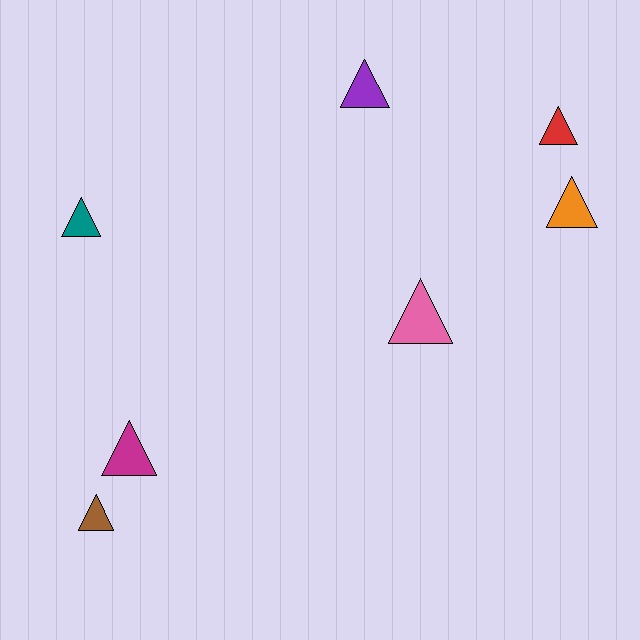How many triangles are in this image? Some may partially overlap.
There are 7 triangles.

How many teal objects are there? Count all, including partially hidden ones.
There is 1 teal object.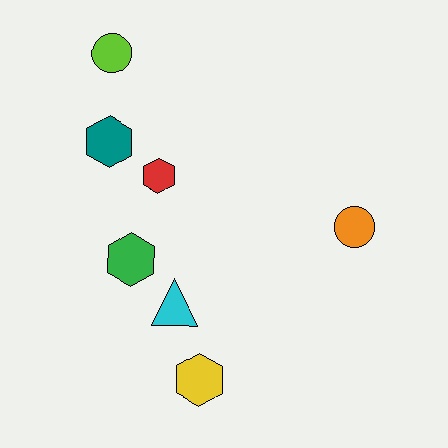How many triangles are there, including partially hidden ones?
There is 1 triangle.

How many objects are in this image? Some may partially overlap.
There are 7 objects.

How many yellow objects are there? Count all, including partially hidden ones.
There is 1 yellow object.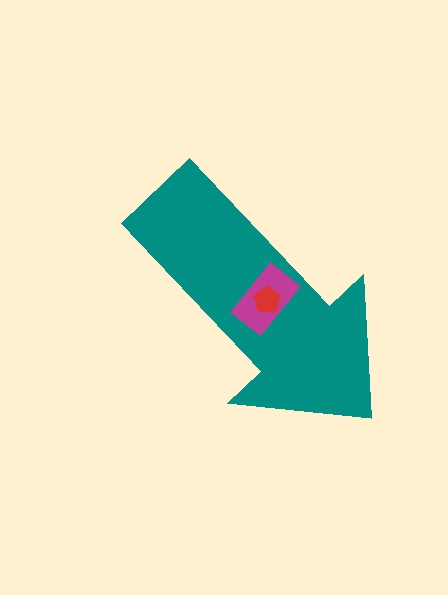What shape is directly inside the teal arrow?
The magenta rectangle.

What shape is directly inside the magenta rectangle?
The red pentagon.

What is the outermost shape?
The teal arrow.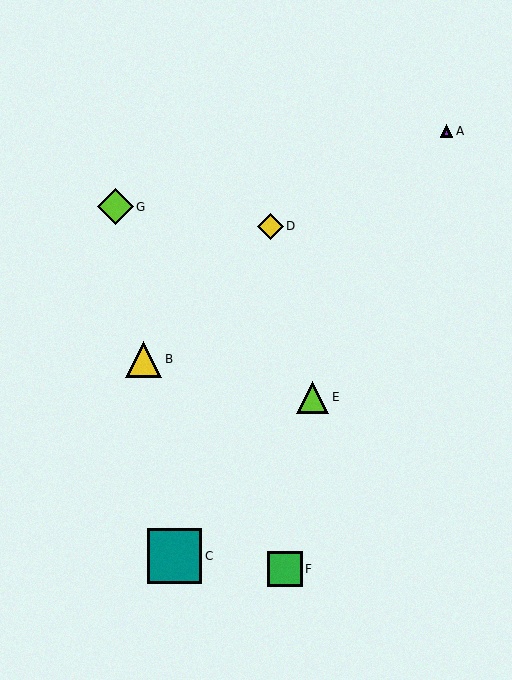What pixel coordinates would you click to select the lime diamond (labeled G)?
Click at (115, 207) to select the lime diamond G.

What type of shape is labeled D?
Shape D is a yellow diamond.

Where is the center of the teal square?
The center of the teal square is at (175, 556).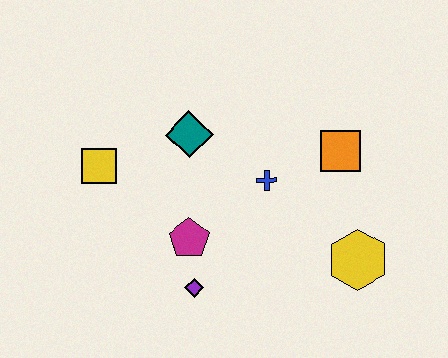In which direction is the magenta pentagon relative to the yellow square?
The magenta pentagon is to the right of the yellow square.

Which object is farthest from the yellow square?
The yellow hexagon is farthest from the yellow square.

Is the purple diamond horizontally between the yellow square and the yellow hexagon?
Yes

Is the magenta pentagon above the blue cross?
No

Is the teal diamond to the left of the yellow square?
No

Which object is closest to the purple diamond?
The magenta pentagon is closest to the purple diamond.